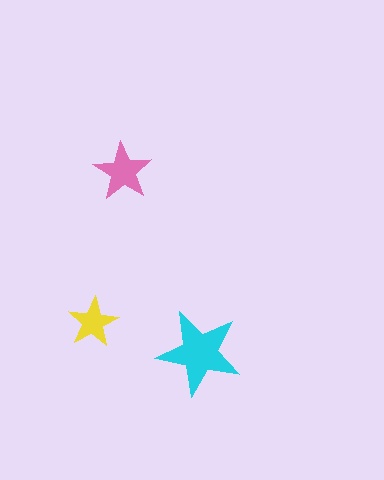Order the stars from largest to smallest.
the cyan one, the pink one, the yellow one.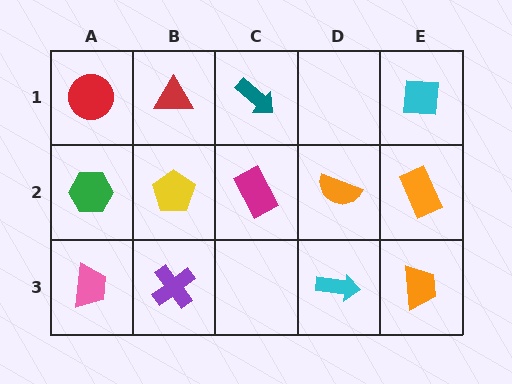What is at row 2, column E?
An orange rectangle.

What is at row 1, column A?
A red circle.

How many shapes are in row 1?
4 shapes.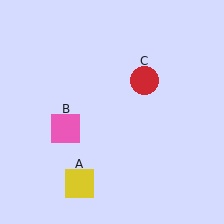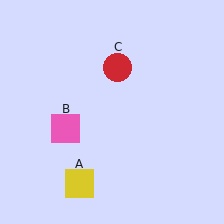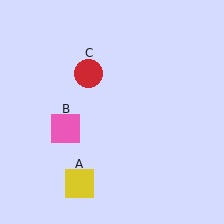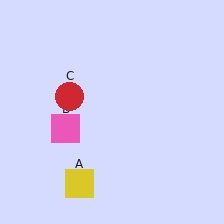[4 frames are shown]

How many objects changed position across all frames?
1 object changed position: red circle (object C).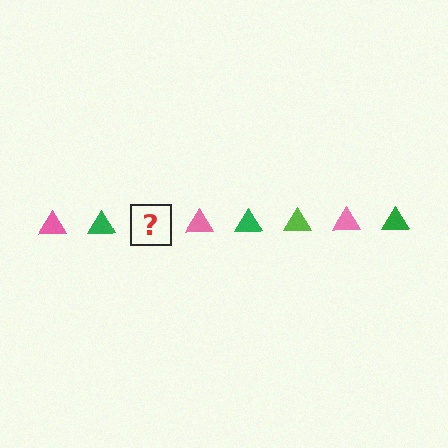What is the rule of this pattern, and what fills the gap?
The rule is that the pattern cycles through pink, green, lime triangles. The gap should be filled with a lime triangle.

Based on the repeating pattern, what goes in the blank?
The blank should be a lime triangle.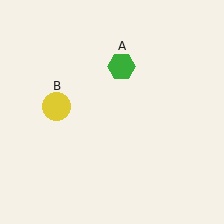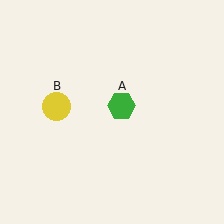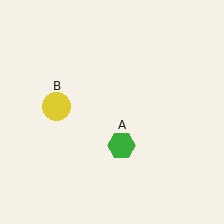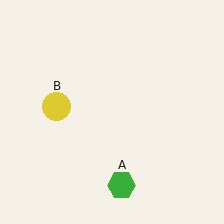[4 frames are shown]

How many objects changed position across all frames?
1 object changed position: green hexagon (object A).